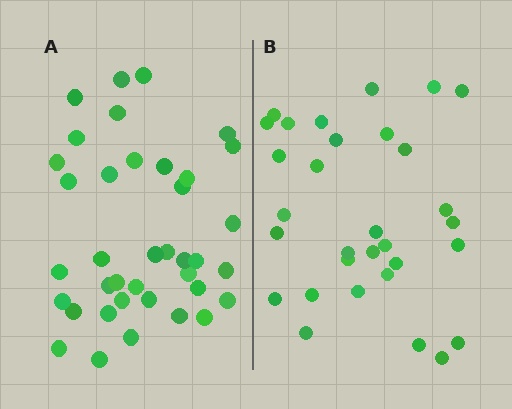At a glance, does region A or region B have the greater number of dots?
Region A (the left region) has more dots.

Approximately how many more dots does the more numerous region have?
Region A has roughly 8 or so more dots than region B.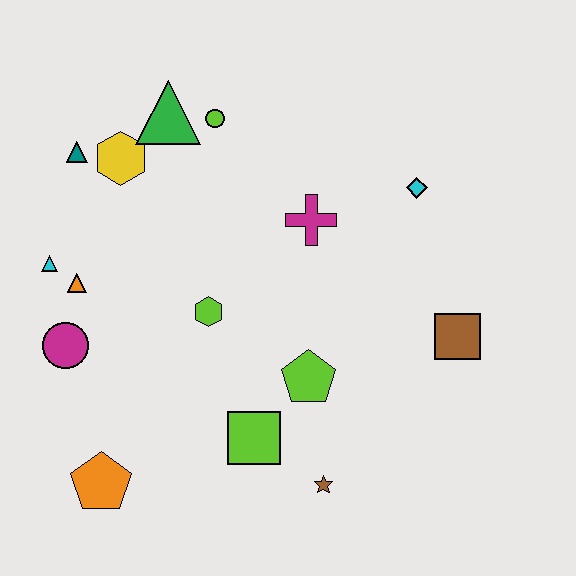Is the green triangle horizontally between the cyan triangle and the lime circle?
Yes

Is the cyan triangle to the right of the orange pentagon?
No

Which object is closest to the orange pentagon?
The magenta circle is closest to the orange pentagon.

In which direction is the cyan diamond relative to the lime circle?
The cyan diamond is to the right of the lime circle.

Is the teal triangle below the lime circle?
Yes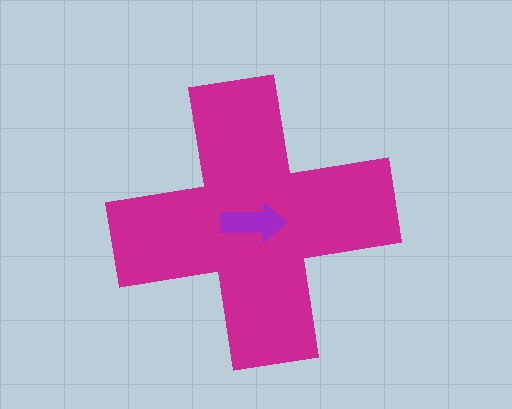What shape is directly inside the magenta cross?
The purple arrow.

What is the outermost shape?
The magenta cross.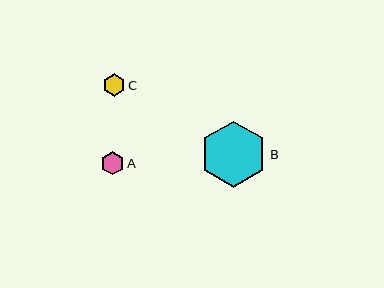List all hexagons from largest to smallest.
From largest to smallest: B, A, C.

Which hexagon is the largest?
Hexagon B is the largest with a size of approximately 66 pixels.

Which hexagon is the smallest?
Hexagon C is the smallest with a size of approximately 23 pixels.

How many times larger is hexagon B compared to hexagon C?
Hexagon B is approximately 2.9 times the size of hexagon C.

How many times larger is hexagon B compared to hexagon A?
Hexagon B is approximately 2.9 times the size of hexagon A.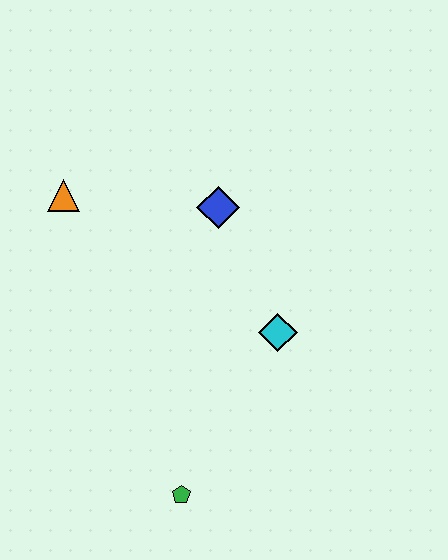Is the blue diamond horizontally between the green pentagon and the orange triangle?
No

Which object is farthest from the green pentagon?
The orange triangle is farthest from the green pentagon.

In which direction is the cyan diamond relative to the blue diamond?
The cyan diamond is below the blue diamond.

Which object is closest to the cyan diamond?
The blue diamond is closest to the cyan diamond.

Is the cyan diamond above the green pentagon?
Yes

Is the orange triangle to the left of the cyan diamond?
Yes